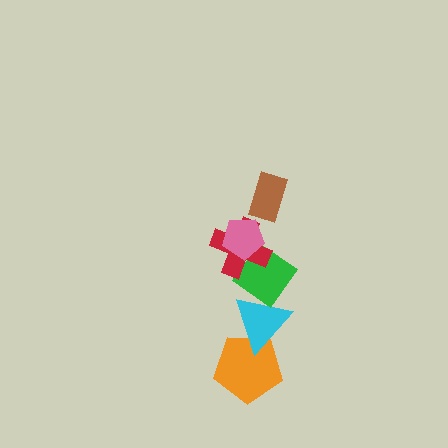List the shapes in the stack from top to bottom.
From top to bottom: the brown rectangle, the pink pentagon, the red cross, the green diamond, the cyan triangle, the orange pentagon.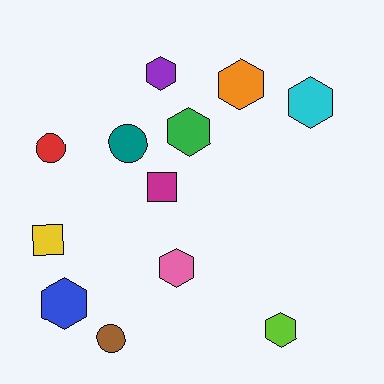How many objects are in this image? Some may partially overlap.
There are 12 objects.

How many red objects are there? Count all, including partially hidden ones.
There is 1 red object.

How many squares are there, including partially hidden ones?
There are 2 squares.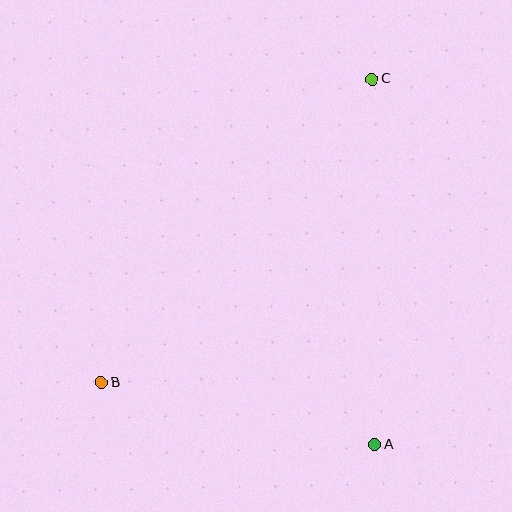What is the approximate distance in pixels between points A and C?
The distance between A and C is approximately 366 pixels.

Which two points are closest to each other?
Points A and B are closest to each other.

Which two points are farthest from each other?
Points B and C are farthest from each other.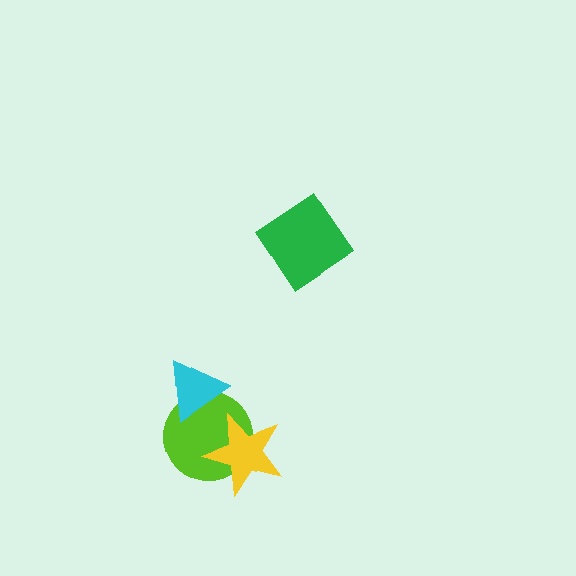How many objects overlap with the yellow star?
1 object overlaps with the yellow star.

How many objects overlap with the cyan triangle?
1 object overlaps with the cyan triangle.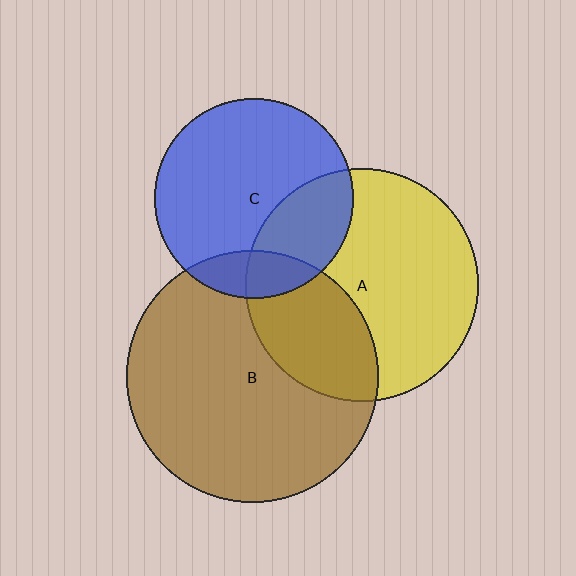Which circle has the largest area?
Circle B (brown).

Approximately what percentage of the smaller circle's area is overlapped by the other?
Approximately 30%.